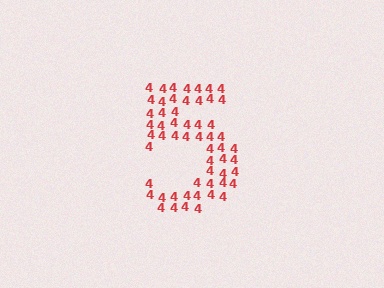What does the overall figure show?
The overall figure shows the digit 5.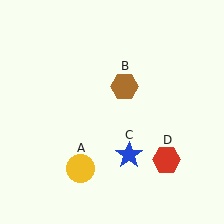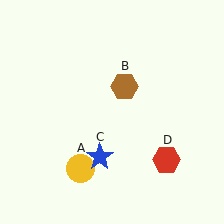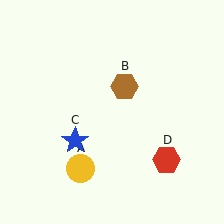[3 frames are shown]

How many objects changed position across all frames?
1 object changed position: blue star (object C).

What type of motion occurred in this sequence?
The blue star (object C) rotated clockwise around the center of the scene.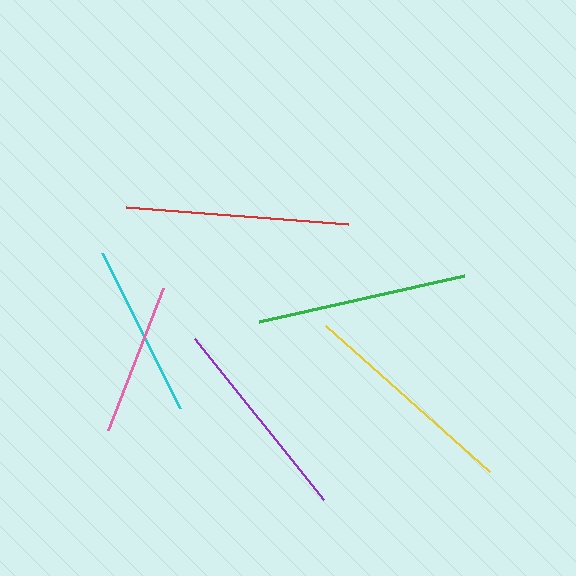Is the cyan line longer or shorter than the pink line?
The cyan line is longer than the pink line.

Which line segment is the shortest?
The pink line is the shortest at approximately 153 pixels.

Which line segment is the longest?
The red line is the longest at approximately 223 pixels.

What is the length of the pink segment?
The pink segment is approximately 153 pixels long.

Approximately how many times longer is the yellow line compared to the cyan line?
The yellow line is approximately 1.3 times the length of the cyan line.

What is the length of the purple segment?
The purple segment is approximately 207 pixels long.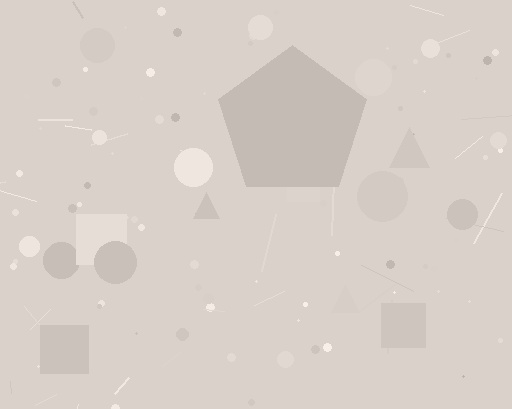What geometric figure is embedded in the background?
A pentagon is embedded in the background.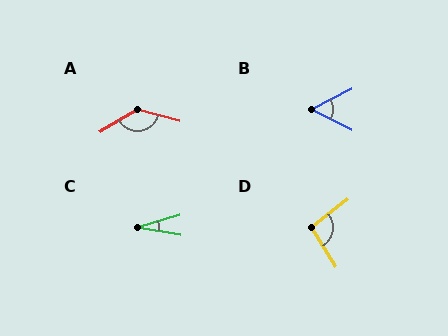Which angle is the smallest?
C, at approximately 25 degrees.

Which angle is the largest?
A, at approximately 134 degrees.